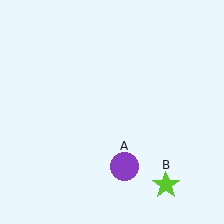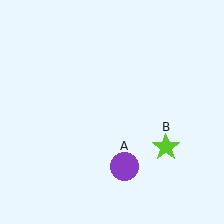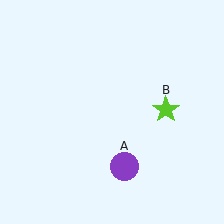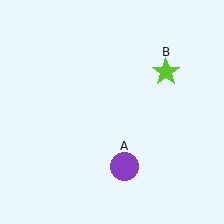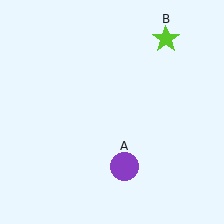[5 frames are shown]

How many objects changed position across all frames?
1 object changed position: lime star (object B).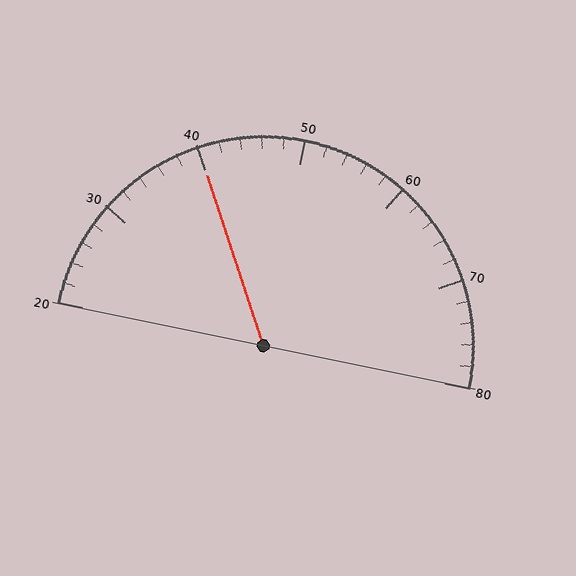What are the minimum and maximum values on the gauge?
The gauge ranges from 20 to 80.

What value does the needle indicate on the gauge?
The needle indicates approximately 40.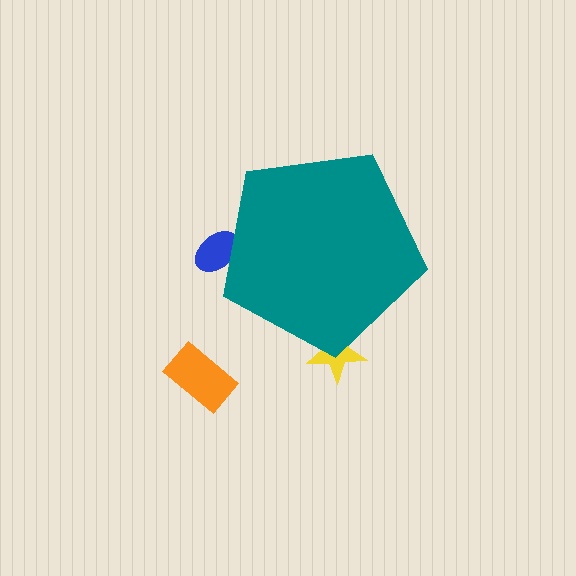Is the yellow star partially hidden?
Yes, the yellow star is partially hidden behind the teal pentagon.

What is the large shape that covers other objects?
A teal pentagon.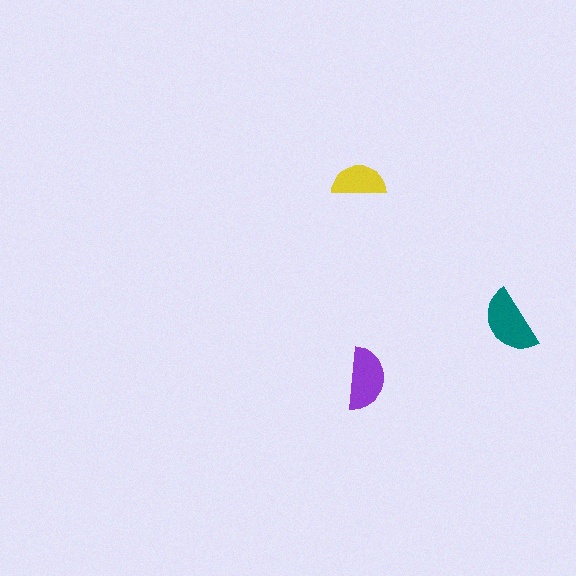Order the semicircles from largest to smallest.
the teal one, the purple one, the yellow one.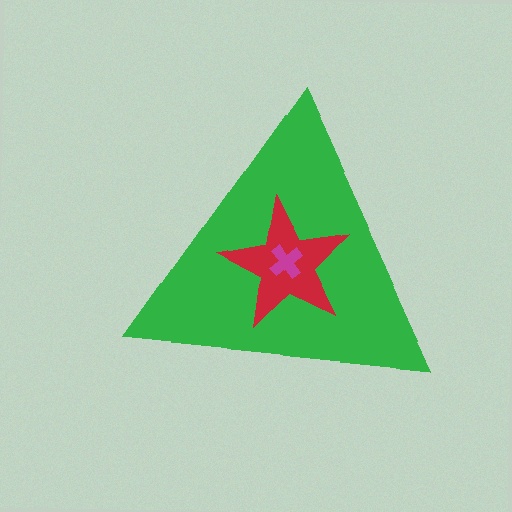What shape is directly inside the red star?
The magenta cross.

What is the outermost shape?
The green triangle.